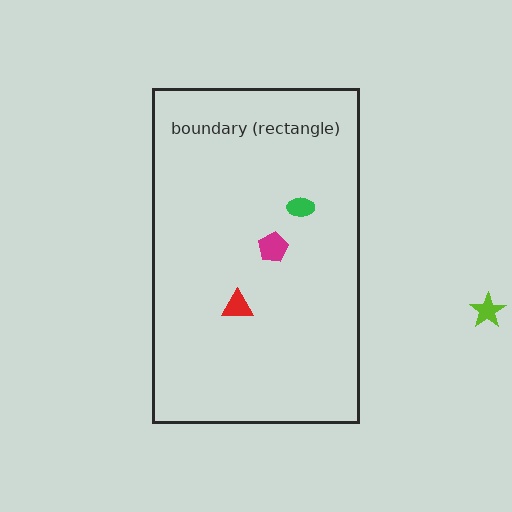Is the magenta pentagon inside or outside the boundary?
Inside.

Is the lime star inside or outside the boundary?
Outside.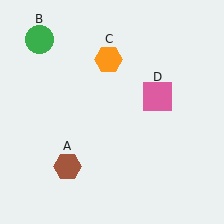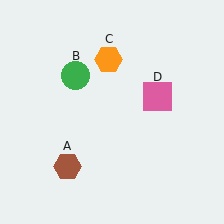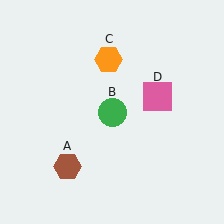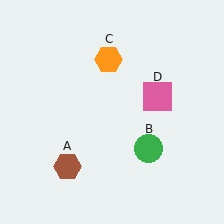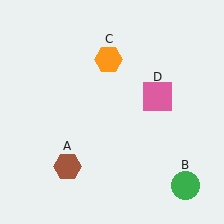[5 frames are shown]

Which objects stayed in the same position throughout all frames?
Brown hexagon (object A) and orange hexagon (object C) and pink square (object D) remained stationary.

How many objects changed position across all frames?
1 object changed position: green circle (object B).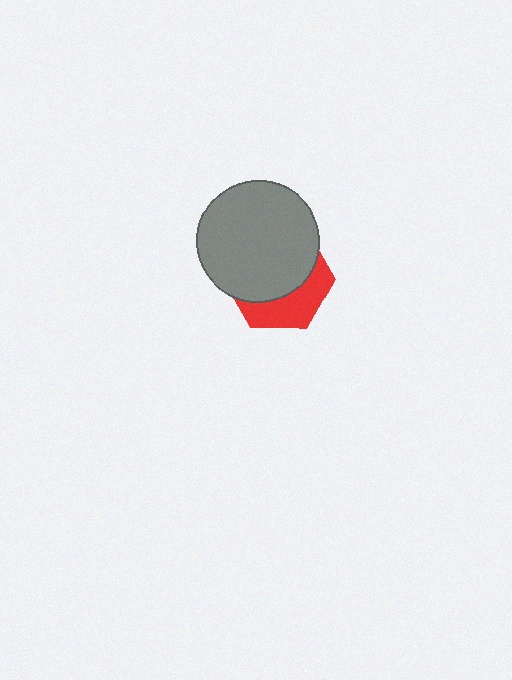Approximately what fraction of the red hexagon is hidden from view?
Roughly 64% of the red hexagon is hidden behind the gray circle.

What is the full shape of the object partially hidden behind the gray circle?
The partially hidden object is a red hexagon.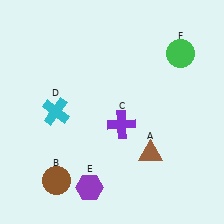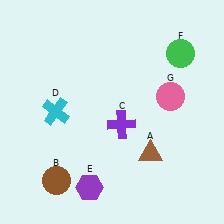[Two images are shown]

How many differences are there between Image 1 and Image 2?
There is 1 difference between the two images.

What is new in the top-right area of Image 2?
A pink circle (G) was added in the top-right area of Image 2.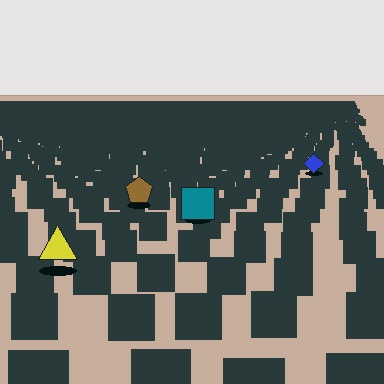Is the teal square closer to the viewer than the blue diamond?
Yes. The teal square is closer — you can tell from the texture gradient: the ground texture is coarser near it.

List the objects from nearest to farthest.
From nearest to farthest: the yellow triangle, the teal square, the brown pentagon, the blue diamond.